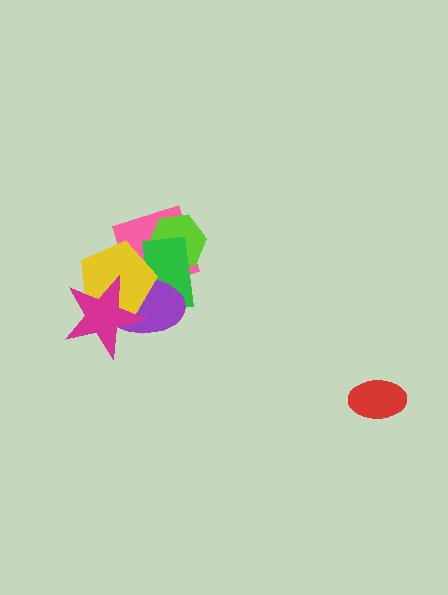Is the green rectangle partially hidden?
Yes, it is partially covered by another shape.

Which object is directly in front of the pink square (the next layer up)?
The lime hexagon is directly in front of the pink square.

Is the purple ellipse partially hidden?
Yes, it is partially covered by another shape.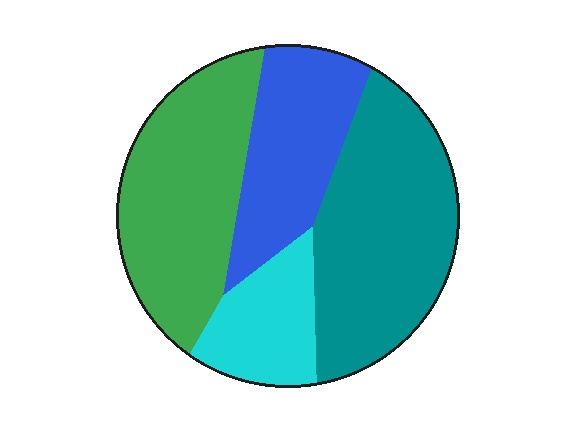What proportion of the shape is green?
Green takes up about one third (1/3) of the shape.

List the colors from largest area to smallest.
From largest to smallest: teal, green, blue, cyan.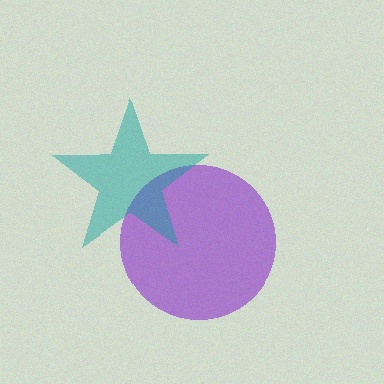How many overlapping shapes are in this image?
There are 2 overlapping shapes in the image.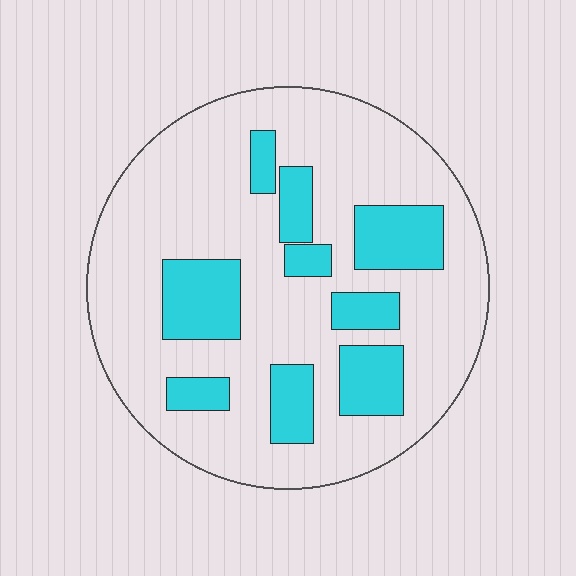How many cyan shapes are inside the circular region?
9.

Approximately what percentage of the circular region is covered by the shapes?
Approximately 25%.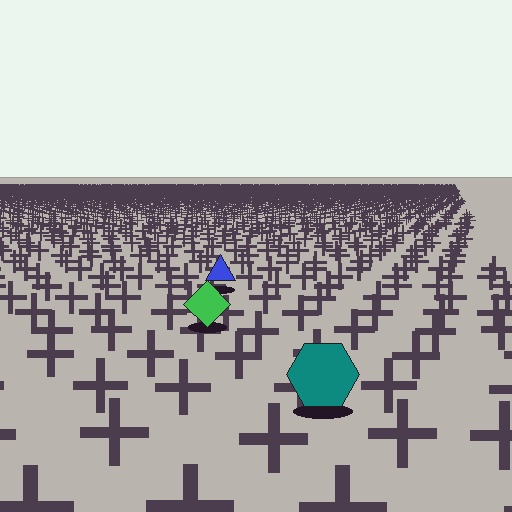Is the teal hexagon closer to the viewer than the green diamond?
Yes. The teal hexagon is closer — you can tell from the texture gradient: the ground texture is coarser near it.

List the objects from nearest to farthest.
From nearest to farthest: the teal hexagon, the green diamond, the blue triangle.